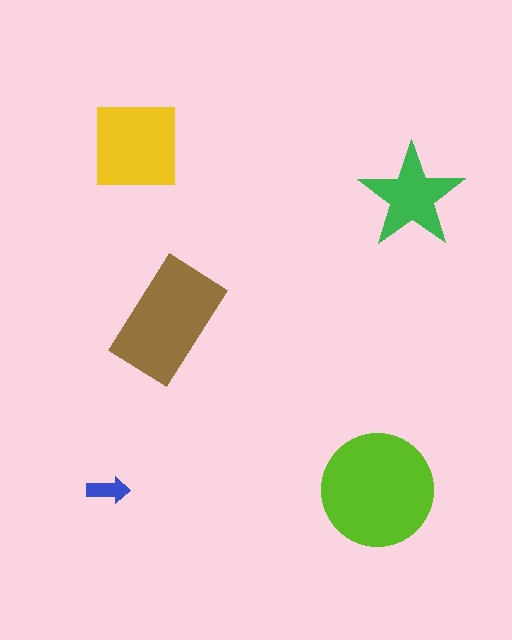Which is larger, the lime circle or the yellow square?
The lime circle.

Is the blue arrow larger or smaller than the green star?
Smaller.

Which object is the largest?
The lime circle.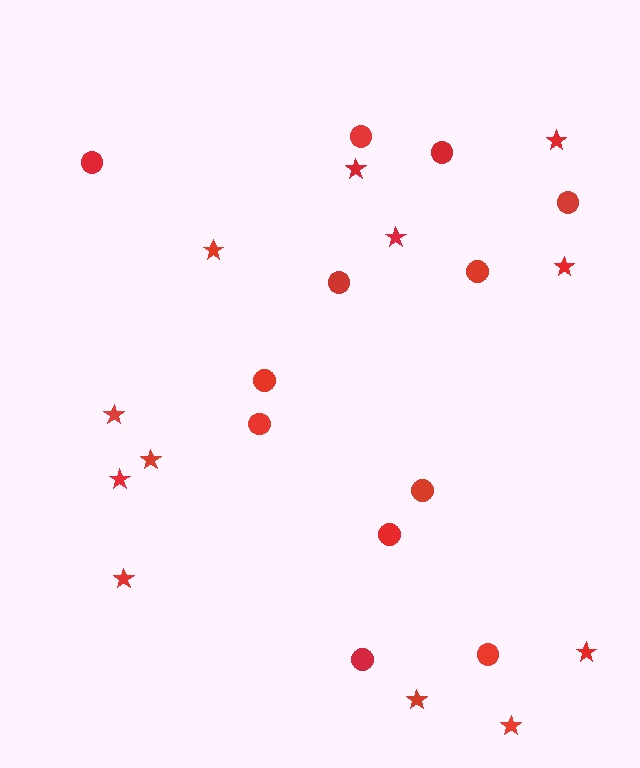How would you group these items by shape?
There are 2 groups: one group of stars (12) and one group of circles (12).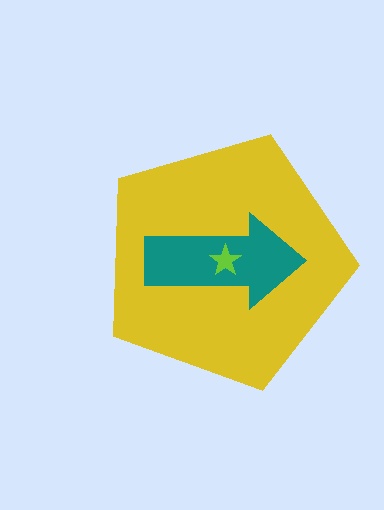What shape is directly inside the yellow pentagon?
The teal arrow.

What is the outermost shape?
The yellow pentagon.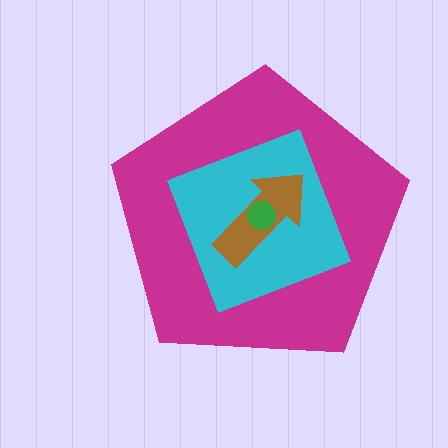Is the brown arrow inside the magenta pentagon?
Yes.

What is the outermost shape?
The magenta pentagon.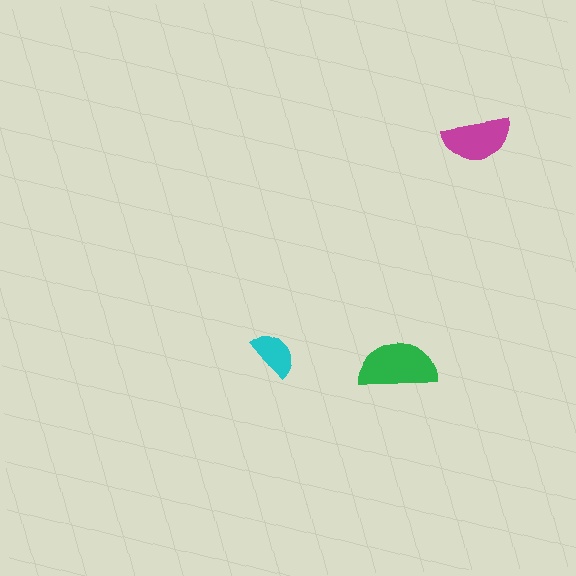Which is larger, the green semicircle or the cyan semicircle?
The green one.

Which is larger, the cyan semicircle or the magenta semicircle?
The magenta one.